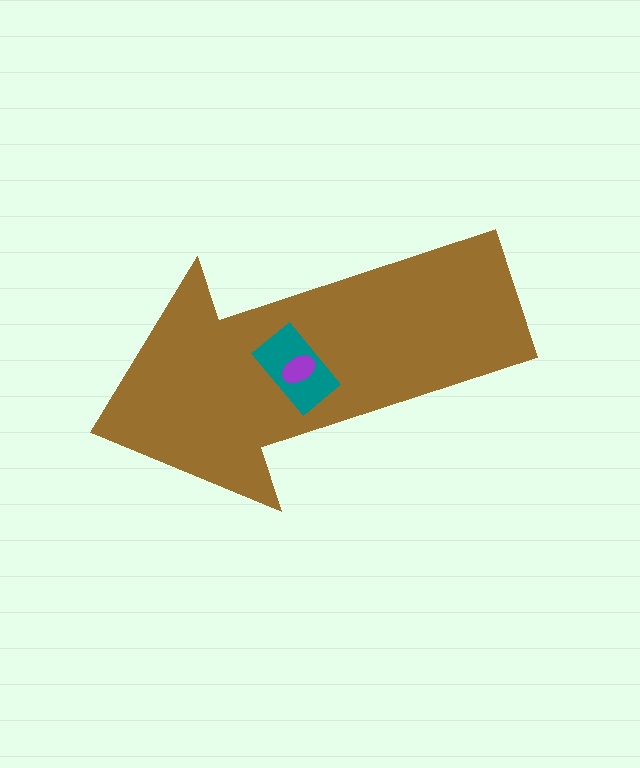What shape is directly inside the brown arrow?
The teal rectangle.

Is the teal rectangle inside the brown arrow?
Yes.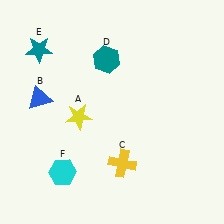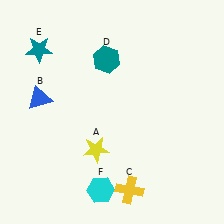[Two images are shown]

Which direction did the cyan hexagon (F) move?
The cyan hexagon (F) moved right.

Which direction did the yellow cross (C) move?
The yellow cross (C) moved down.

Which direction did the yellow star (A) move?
The yellow star (A) moved down.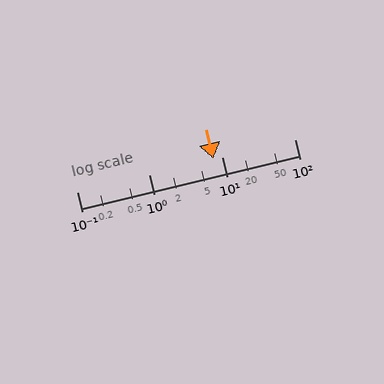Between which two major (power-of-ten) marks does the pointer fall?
The pointer is between 1 and 10.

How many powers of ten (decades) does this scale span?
The scale spans 3 decades, from 0.1 to 100.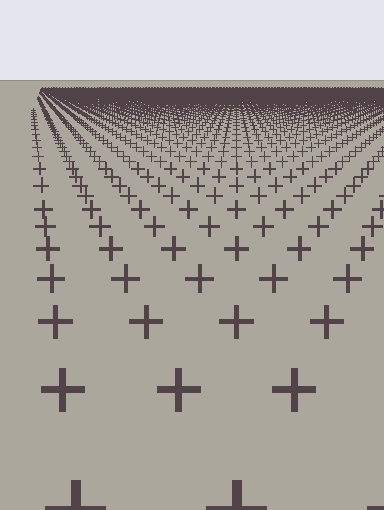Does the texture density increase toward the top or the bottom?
Density increases toward the top.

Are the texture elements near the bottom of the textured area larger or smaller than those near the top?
Larger. Near the bottom, elements are closer to the viewer and appear at a bigger on-screen size.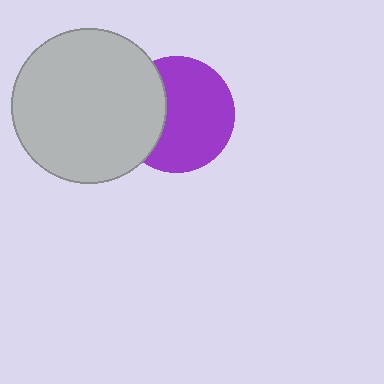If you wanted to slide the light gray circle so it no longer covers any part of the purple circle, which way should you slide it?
Slide it left — that is the most direct way to separate the two shapes.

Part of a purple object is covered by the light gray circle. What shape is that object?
It is a circle.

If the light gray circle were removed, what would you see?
You would see the complete purple circle.